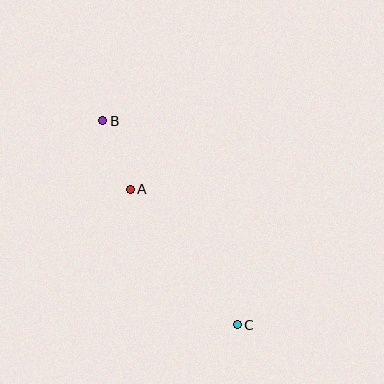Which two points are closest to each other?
Points A and B are closest to each other.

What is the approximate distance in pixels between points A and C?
The distance between A and C is approximately 173 pixels.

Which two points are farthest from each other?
Points B and C are farthest from each other.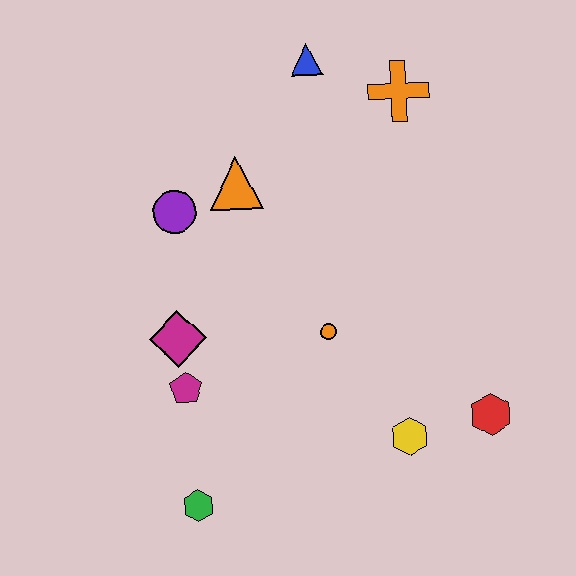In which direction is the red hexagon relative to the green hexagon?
The red hexagon is to the right of the green hexagon.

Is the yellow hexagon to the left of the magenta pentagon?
No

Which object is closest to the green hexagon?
The magenta pentagon is closest to the green hexagon.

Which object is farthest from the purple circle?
The red hexagon is farthest from the purple circle.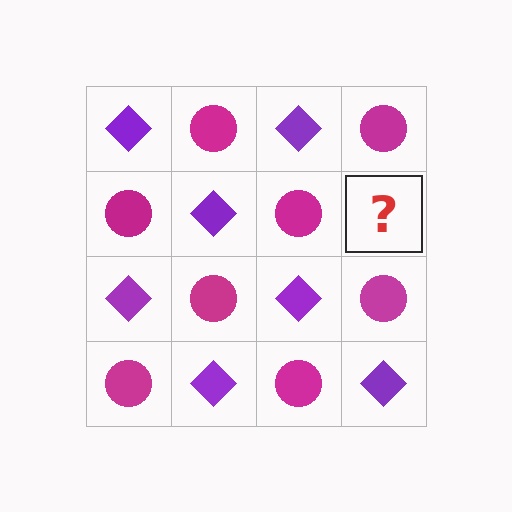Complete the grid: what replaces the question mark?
The question mark should be replaced with a purple diamond.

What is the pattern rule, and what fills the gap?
The rule is that it alternates purple diamond and magenta circle in a checkerboard pattern. The gap should be filled with a purple diamond.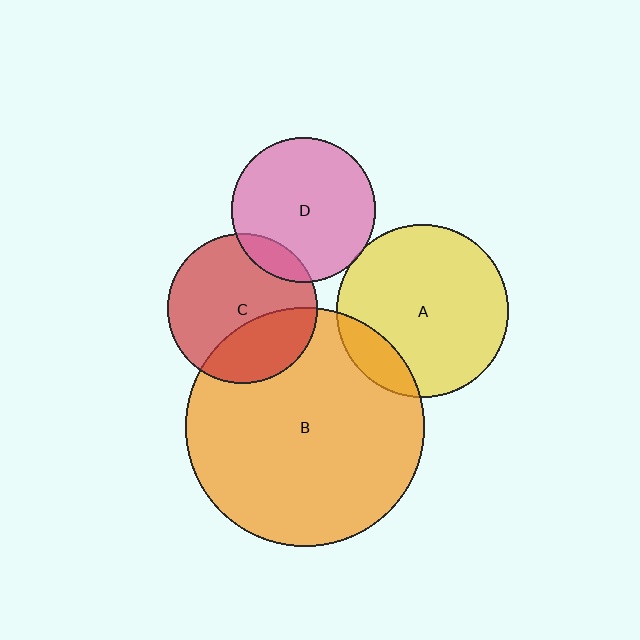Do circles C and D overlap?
Yes.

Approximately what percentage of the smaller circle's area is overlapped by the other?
Approximately 10%.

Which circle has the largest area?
Circle B (orange).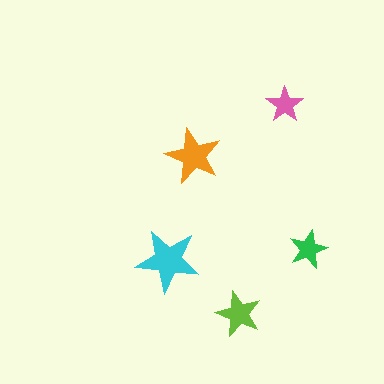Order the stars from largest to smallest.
the cyan one, the orange one, the lime one, the green one, the pink one.